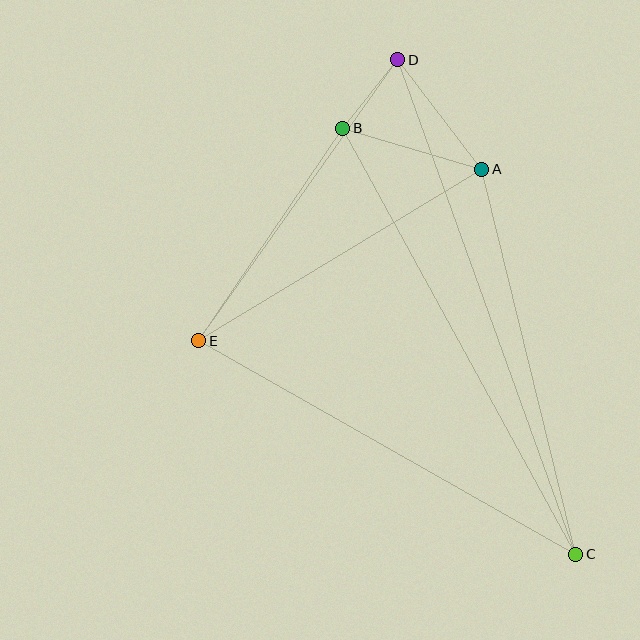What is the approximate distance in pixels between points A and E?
The distance between A and E is approximately 331 pixels.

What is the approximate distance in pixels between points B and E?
The distance between B and E is approximately 257 pixels.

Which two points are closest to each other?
Points B and D are closest to each other.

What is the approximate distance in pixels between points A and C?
The distance between A and C is approximately 396 pixels.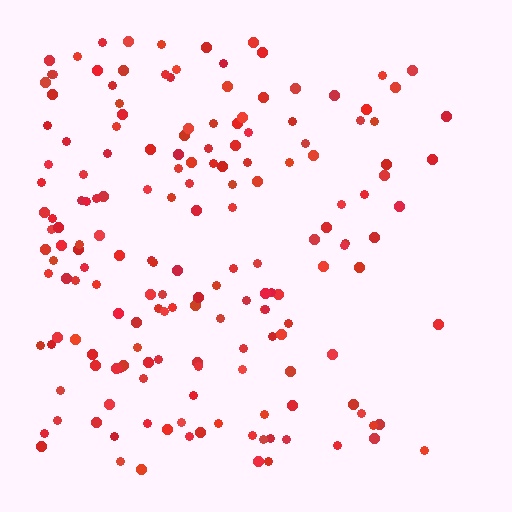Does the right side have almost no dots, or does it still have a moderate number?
Still a moderate number, just noticeably fewer than the left.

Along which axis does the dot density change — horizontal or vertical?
Horizontal.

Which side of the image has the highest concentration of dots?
The left.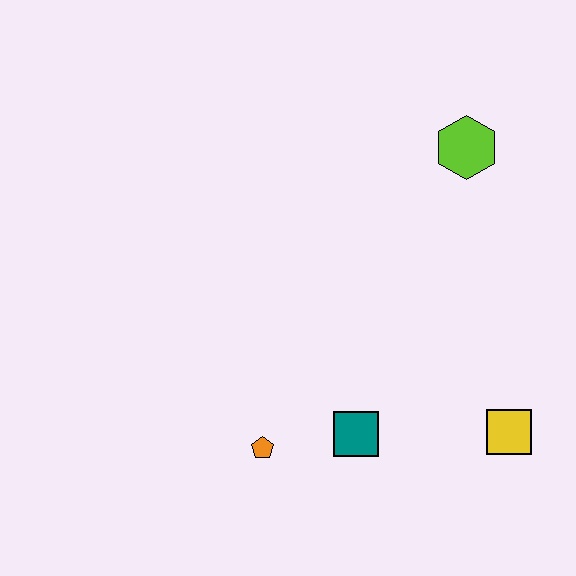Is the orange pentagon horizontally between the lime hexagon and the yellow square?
No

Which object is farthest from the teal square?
The lime hexagon is farthest from the teal square.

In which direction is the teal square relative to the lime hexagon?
The teal square is below the lime hexagon.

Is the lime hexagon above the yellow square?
Yes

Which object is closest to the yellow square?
The teal square is closest to the yellow square.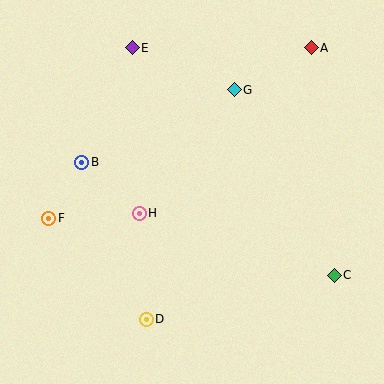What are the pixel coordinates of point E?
Point E is at (132, 48).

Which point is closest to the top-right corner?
Point A is closest to the top-right corner.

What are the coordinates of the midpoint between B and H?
The midpoint between B and H is at (110, 188).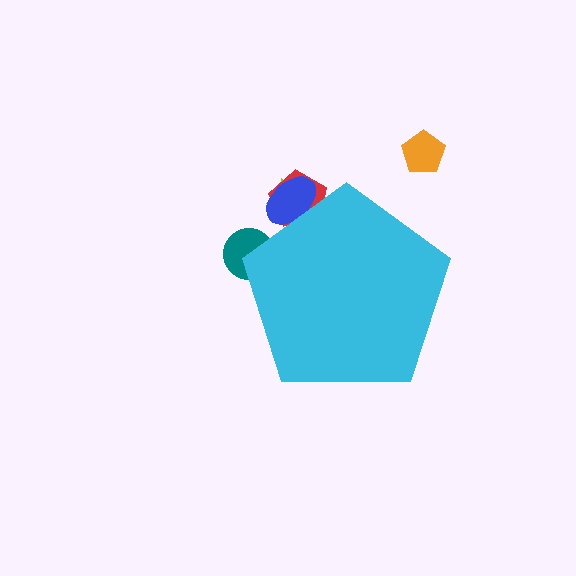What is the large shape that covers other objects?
A cyan pentagon.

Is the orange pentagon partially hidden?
No, the orange pentagon is fully visible.